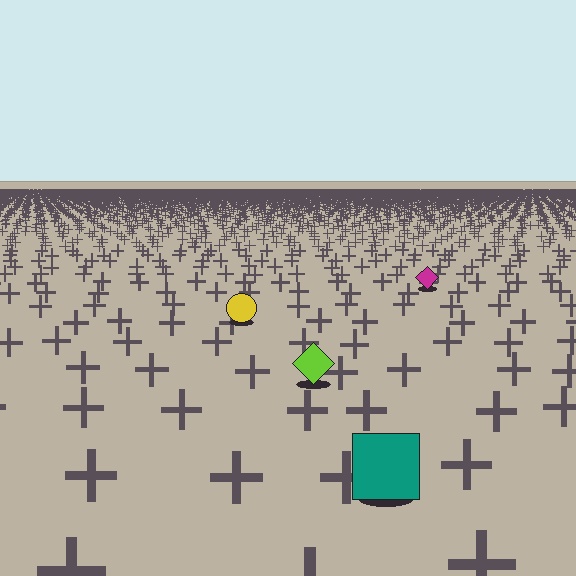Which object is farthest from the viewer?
The magenta diamond is farthest from the viewer. It appears smaller and the ground texture around it is denser.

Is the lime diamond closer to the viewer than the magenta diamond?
Yes. The lime diamond is closer — you can tell from the texture gradient: the ground texture is coarser near it.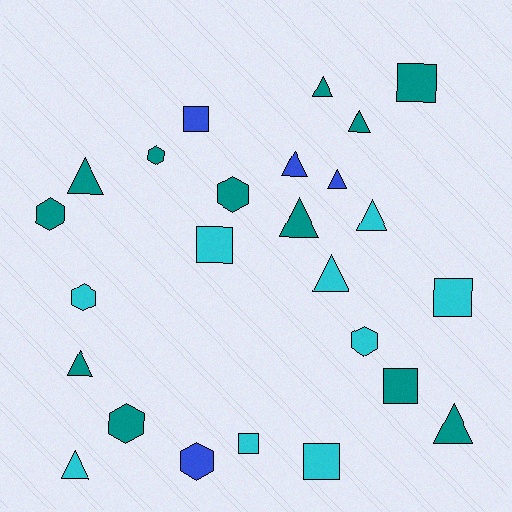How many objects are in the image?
There are 25 objects.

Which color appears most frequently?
Teal, with 12 objects.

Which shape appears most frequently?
Triangle, with 11 objects.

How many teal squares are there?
There are 2 teal squares.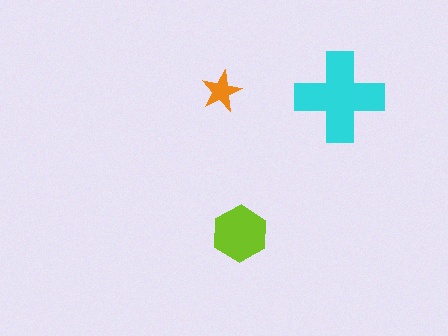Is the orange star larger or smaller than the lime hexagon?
Smaller.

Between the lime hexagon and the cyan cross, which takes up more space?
The cyan cross.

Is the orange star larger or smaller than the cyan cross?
Smaller.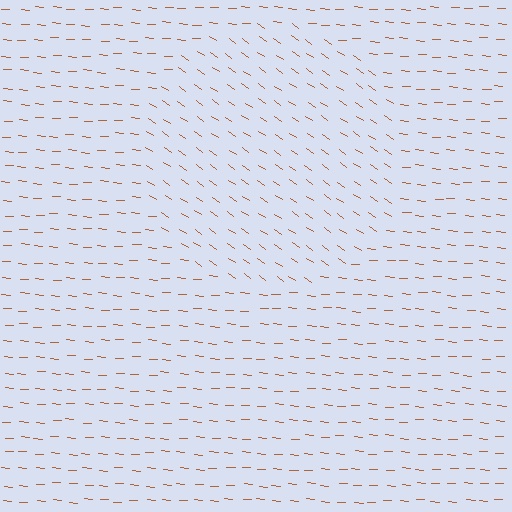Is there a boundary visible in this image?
Yes, there is a texture boundary formed by a change in line orientation.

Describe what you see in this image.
The image is filled with small brown line segments. A circle region in the image has lines oriented differently from the surrounding lines, creating a visible texture boundary.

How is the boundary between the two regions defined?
The boundary is defined purely by a change in line orientation (approximately 30 degrees difference). All lines are the same color and thickness.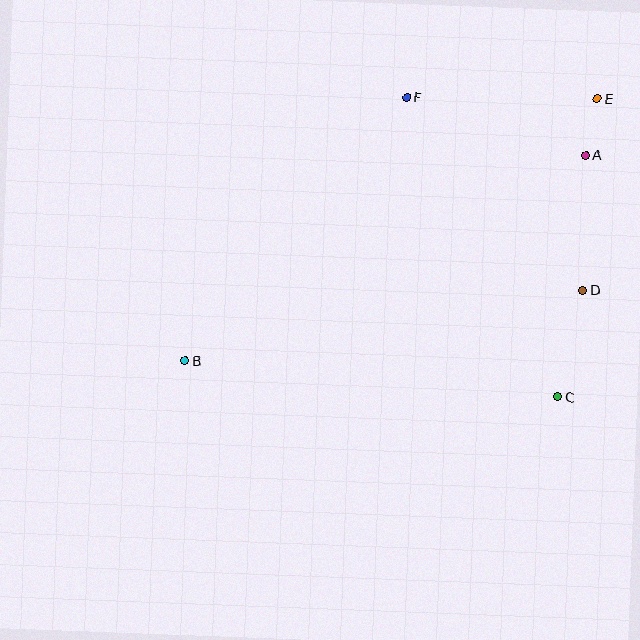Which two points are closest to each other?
Points A and E are closest to each other.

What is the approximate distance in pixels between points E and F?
The distance between E and F is approximately 191 pixels.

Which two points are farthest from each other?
Points B and E are farthest from each other.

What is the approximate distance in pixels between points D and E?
The distance between D and E is approximately 192 pixels.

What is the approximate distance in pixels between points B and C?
The distance between B and C is approximately 375 pixels.